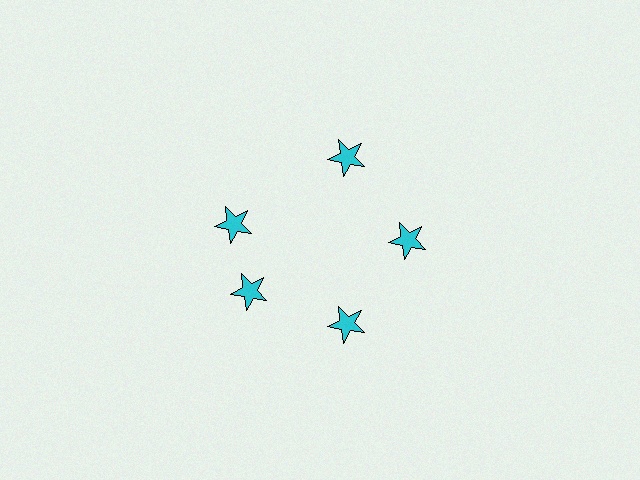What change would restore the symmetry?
The symmetry would be restored by rotating it back into even spacing with its neighbors so that all 5 stars sit at equal angles and equal distance from the center.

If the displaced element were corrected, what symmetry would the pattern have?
It would have 5-fold rotational symmetry — the pattern would map onto itself every 72 degrees.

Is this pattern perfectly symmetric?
No. The 5 cyan stars are arranged in a ring, but one element near the 10 o'clock position is rotated out of alignment along the ring, breaking the 5-fold rotational symmetry.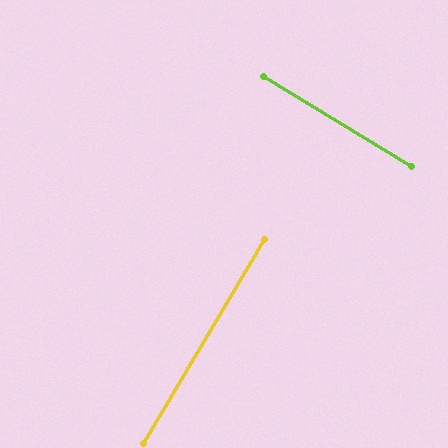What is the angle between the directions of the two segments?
Approximately 90 degrees.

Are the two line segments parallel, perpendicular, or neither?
Perpendicular — they meet at approximately 90°.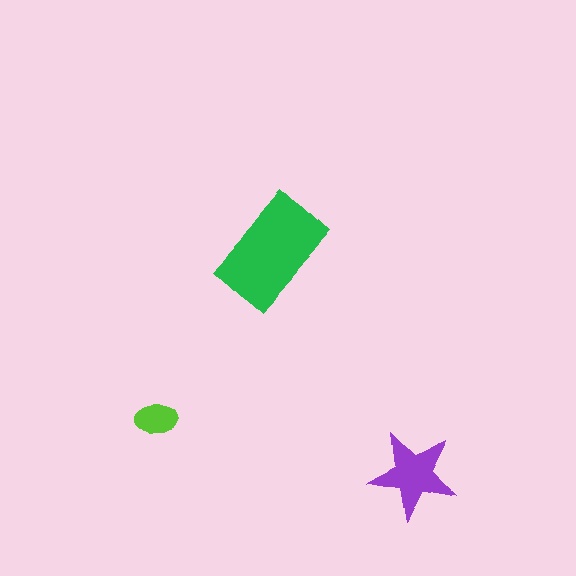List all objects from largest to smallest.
The green rectangle, the purple star, the lime ellipse.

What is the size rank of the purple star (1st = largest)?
2nd.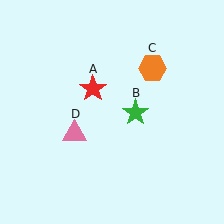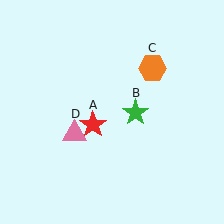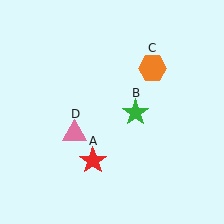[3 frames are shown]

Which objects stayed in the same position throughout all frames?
Green star (object B) and orange hexagon (object C) and pink triangle (object D) remained stationary.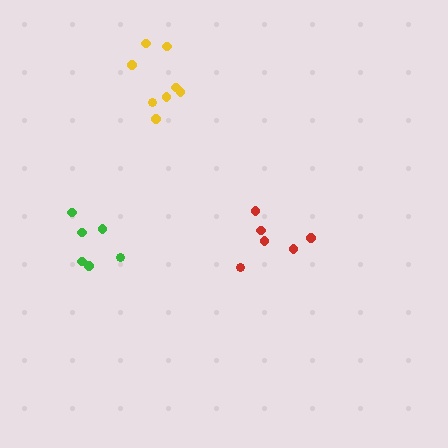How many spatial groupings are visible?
There are 3 spatial groupings.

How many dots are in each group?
Group 1: 6 dots, Group 2: 8 dots, Group 3: 6 dots (20 total).